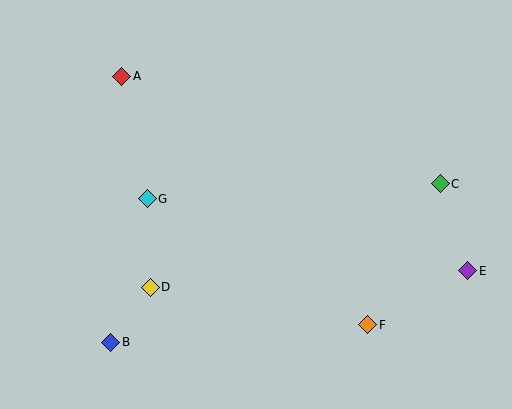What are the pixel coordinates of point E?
Point E is at (468, 271).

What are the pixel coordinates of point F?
Point F is at (368, 325).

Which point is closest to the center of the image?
Point G at (147, 199) is closest to the center.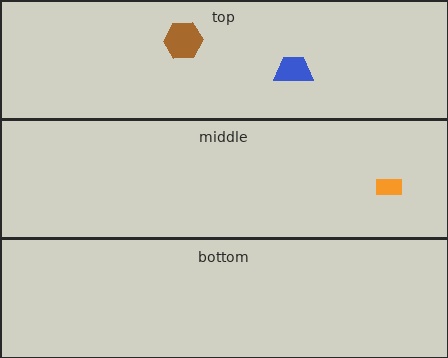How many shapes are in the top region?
2.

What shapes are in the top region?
The blue trapezoid, the brown hexagon.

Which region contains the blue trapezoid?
The top region.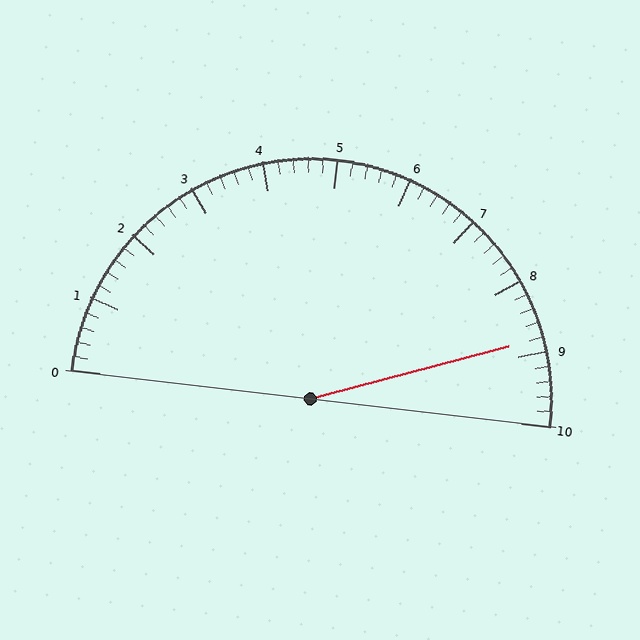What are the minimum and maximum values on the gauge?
The gauge ranges from 0 to 10.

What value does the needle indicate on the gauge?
The needle indicates approximately 8.8.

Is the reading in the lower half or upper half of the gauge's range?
The reading is in the upper half of the range (0 to 10).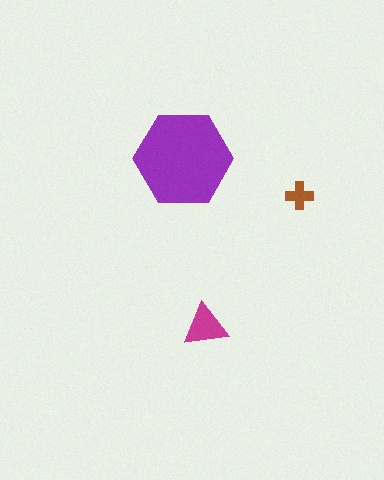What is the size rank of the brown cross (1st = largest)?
3rd.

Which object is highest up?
The purple hexagon is topmost.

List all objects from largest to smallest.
The purple hexagon, the magenta triangle, the brown cross.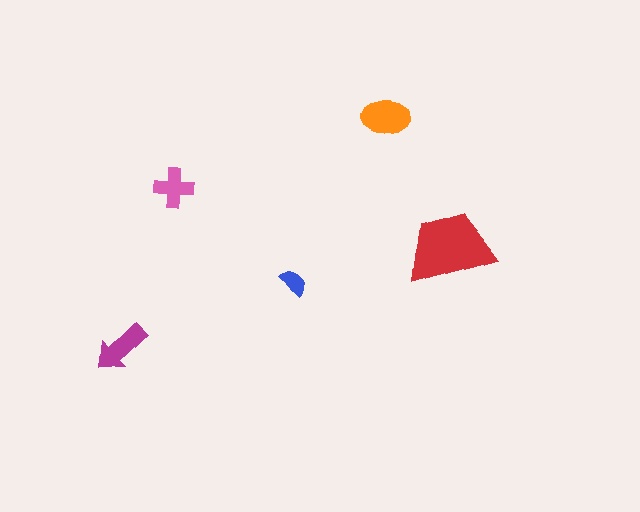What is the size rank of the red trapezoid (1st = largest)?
1st.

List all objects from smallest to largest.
The blue semicircle, the pink cross, the magenta arrow, the orange ellipse, the red trapezoid.